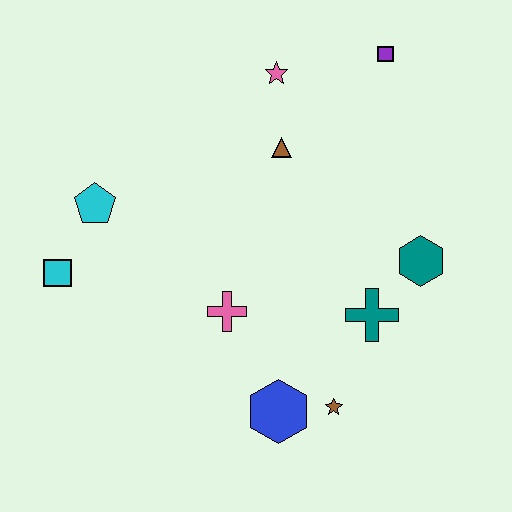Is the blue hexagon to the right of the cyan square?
Yes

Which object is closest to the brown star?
The blue hexagon is closest to the brown star.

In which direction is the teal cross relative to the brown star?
The teal cross is above the brown star.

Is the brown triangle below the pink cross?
No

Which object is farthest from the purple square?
The cyan square is farthest from the purple square.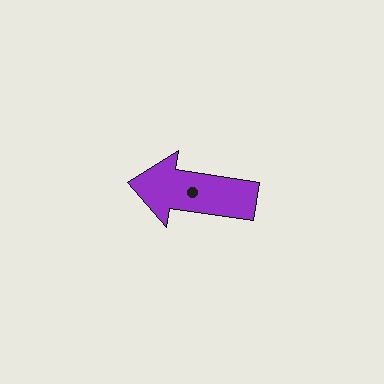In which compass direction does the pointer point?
West.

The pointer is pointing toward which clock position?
Roughly 9 o'clock.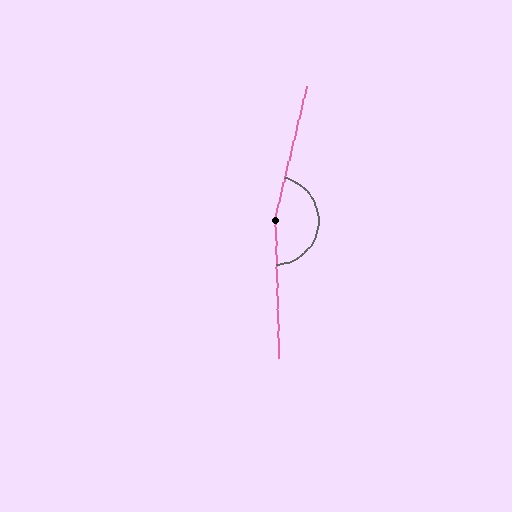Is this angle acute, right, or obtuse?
It is obtuse.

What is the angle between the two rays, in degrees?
Approximately 165 degrees.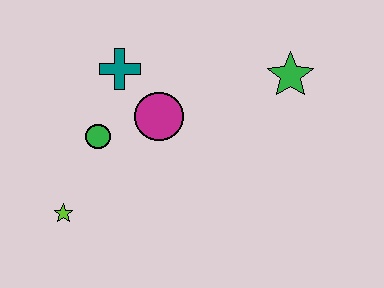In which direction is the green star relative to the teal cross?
The green star is to the right of the teal cross.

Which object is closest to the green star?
The magenta circle is closest to the green star.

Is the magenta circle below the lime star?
No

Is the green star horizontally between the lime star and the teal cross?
No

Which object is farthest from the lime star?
The green star is farthest from the lime star.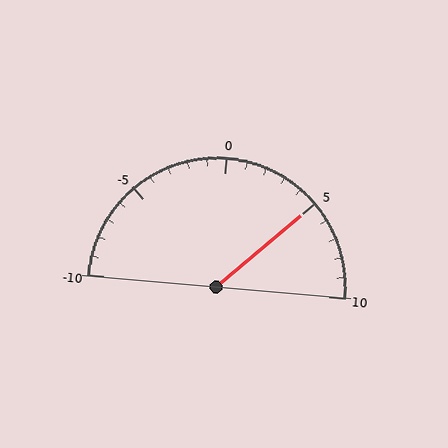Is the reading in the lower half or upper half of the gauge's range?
The reading is in the upper half of the range (-10 to 10).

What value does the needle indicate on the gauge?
The needle indicates approximately 5.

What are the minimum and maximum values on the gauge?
The gauge ranges from -10 to 10.